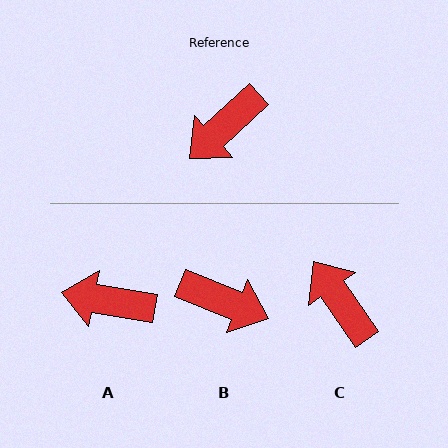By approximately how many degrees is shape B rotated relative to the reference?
Approximately 115 degrees counter-clockwise.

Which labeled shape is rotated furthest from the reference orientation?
B, about 115 degrees away.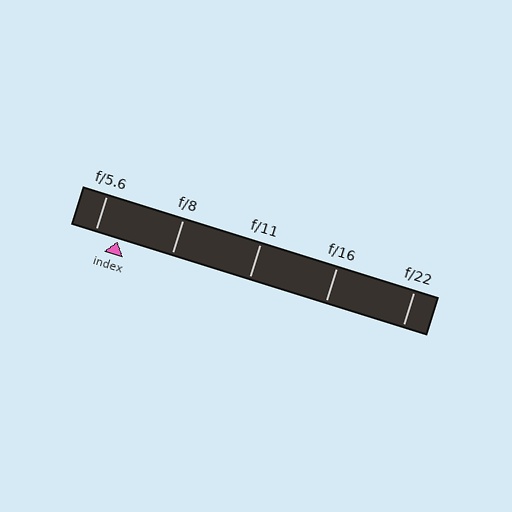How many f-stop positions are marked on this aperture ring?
There are 5 f-stop positions marked.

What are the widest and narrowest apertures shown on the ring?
The widest aperture shown is f/5.6 and the narrowest is f/22.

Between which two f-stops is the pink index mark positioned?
The index mark is between f/5.6 and f/8.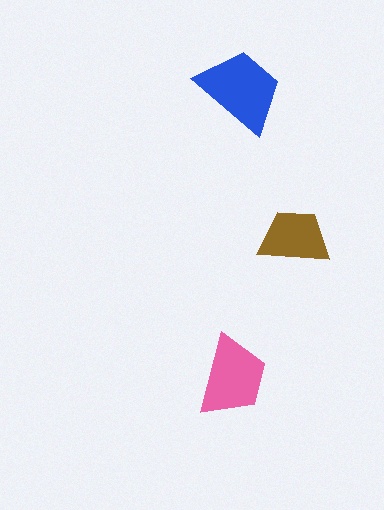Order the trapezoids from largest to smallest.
the blue one, the pink one, the brown one.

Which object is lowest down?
The pink trapezoid is bottommost.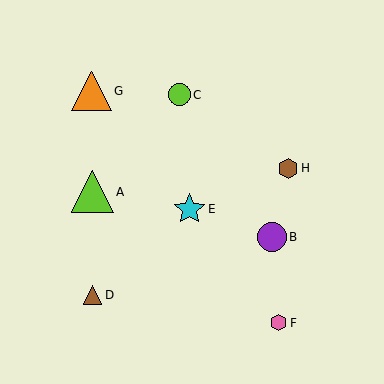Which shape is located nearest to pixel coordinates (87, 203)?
The lime triangle (labeled A) at (92, 192) is nearest to that location.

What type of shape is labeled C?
Shape C is a lime circle.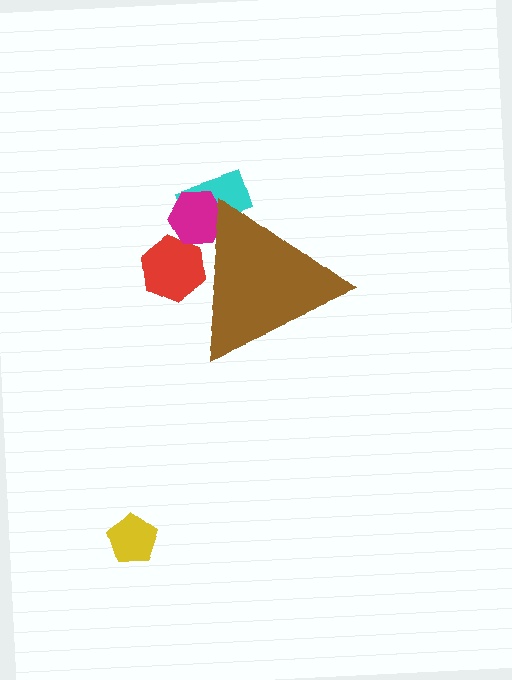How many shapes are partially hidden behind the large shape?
3 shapes are partially hidden.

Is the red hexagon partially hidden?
Yes, the red hexagon is partially hidden behind the brown triangle.